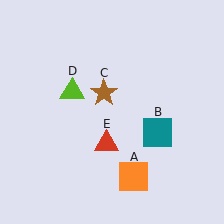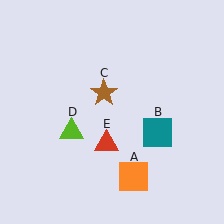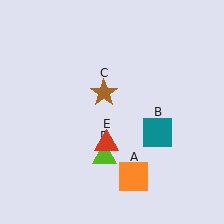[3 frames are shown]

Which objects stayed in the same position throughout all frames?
Orange square (object A) and teal square (object B) and brown star (object C) and red triangle (object E) remained stationary.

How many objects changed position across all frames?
1 object changed position: lime triangle (object D).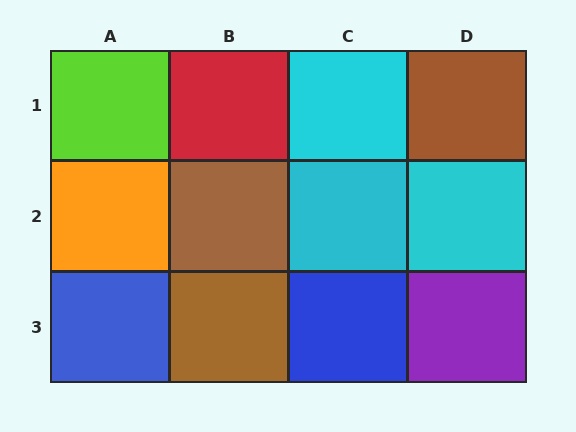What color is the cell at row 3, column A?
Blue.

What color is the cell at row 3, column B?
Brown.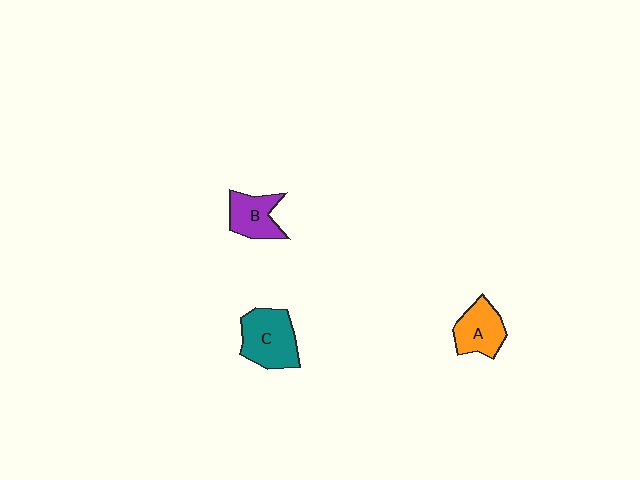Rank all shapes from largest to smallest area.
From largest to smallest: C (teal), A (orange), B (purple).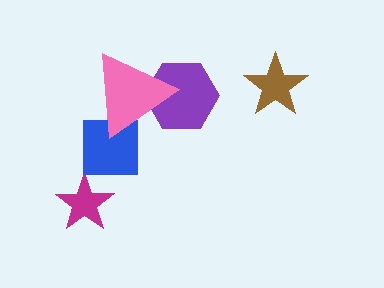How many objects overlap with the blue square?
1 object overlaps with the blue square.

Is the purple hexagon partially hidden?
Yes, it is partially covered by another shape.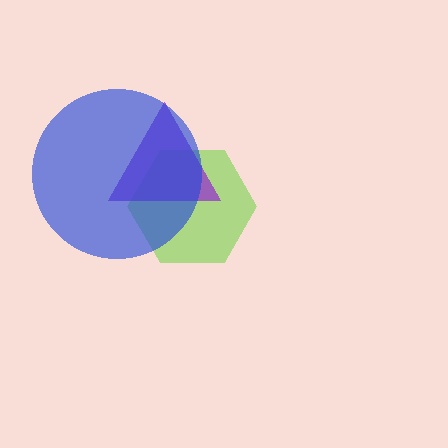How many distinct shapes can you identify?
There are 3 distinct shapes: a lime hexagon, a purple triangle, a blue circle.